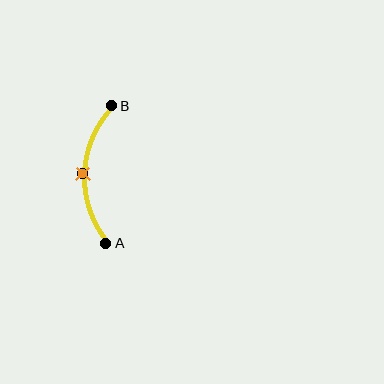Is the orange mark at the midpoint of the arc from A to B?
Yes. The orange mark lies on the arc at equal arc-length from both A and B — it is the arc midpoint.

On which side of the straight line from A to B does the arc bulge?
The arc bulges to the left of the straight line connecting A and B.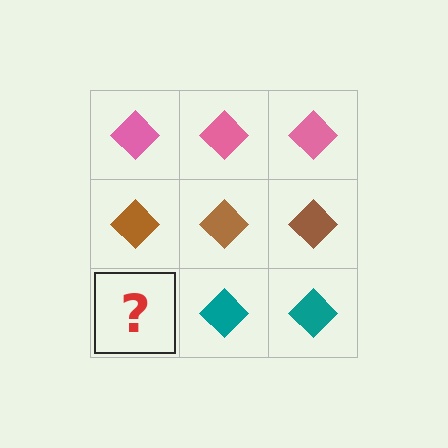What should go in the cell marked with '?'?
The missing cell should contain a teal diamond.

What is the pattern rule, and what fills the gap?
The rule is that each row has a consistent color. The gap should be filled with a teal diamond.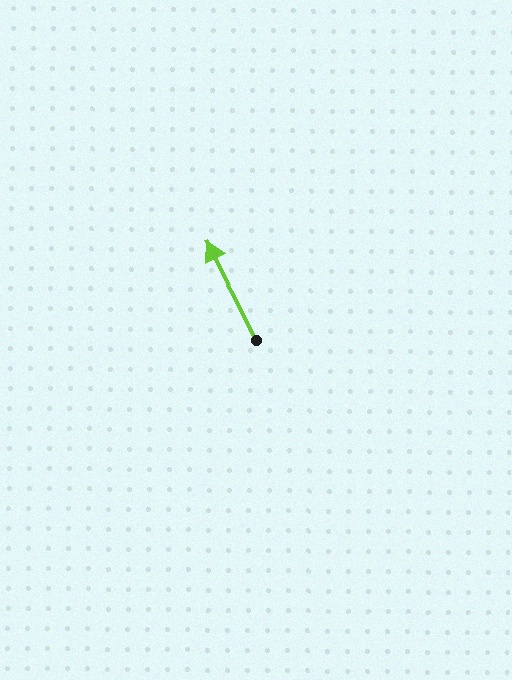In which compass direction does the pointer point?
Northwest.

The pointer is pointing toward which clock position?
Roughly 11 o'clock.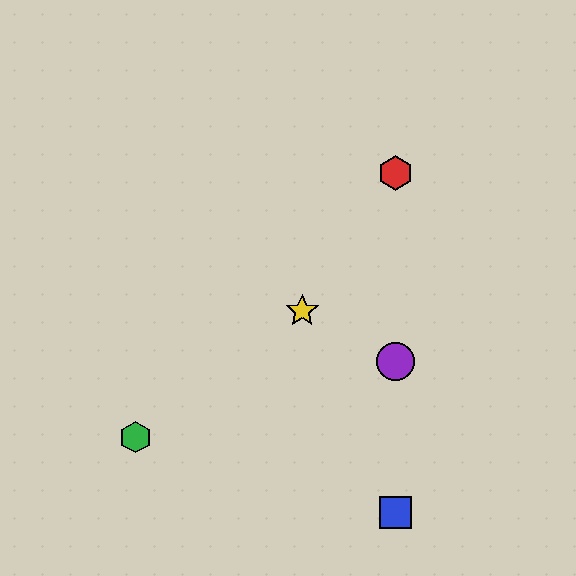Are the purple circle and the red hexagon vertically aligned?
Yes, both are at x≈395.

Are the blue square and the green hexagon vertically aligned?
No, the blue square is at x≈395 and the green hexagon is at x≈136.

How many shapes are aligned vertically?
3 shapes (the red hexagon, the blue square, the purple circle) are aligned vertically.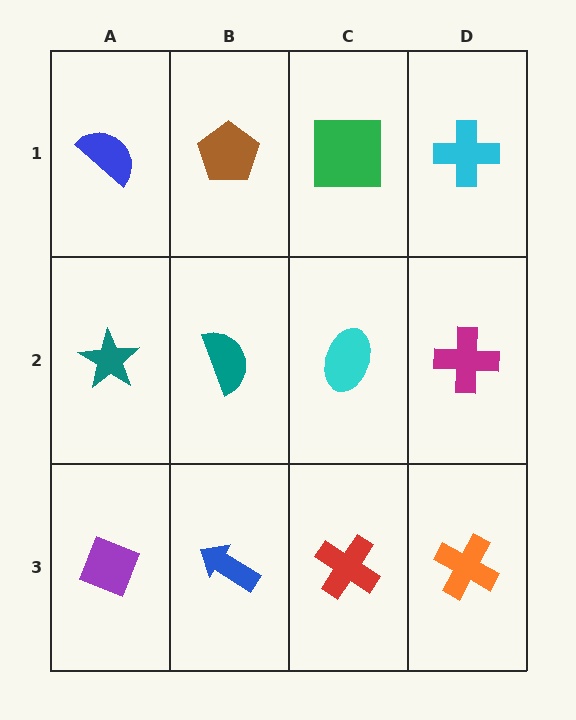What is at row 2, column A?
A teal star.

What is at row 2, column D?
A magenta cross.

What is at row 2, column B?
A teal semicircle.